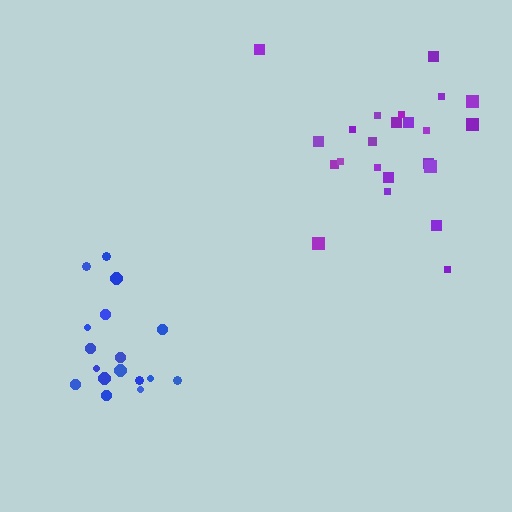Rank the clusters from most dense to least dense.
purple, blue.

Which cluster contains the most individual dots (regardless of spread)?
Purple (23).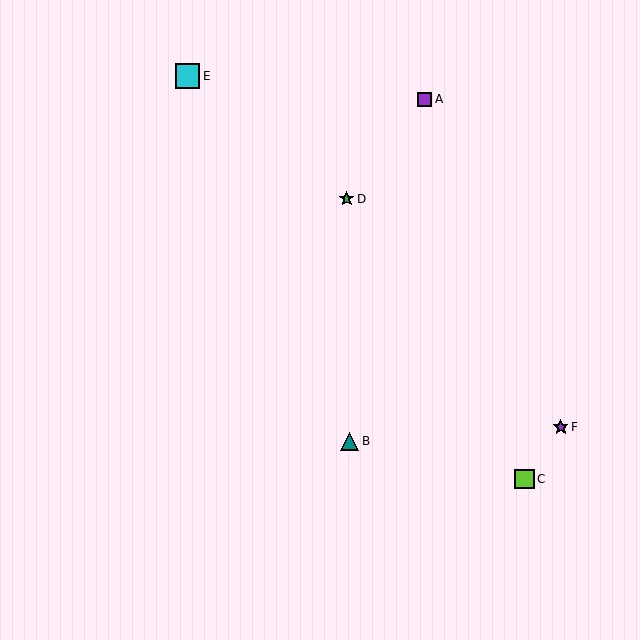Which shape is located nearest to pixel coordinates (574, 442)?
The purple star (labeled F) at (561, 427) is nearest to that location.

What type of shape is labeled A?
Shape A is a purple square.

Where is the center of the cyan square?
The center of the cyan square is at (187, 76).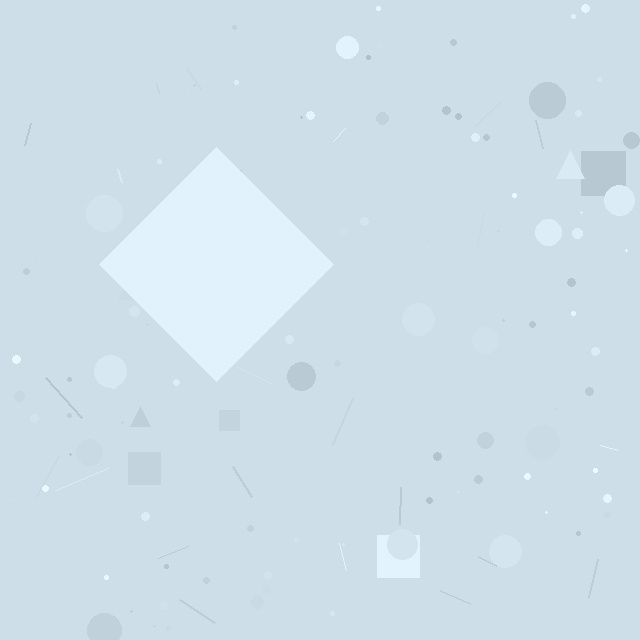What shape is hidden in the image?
A diamond is hidden in the image.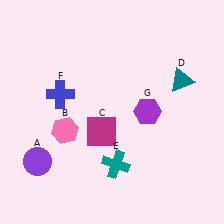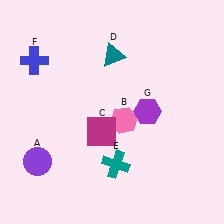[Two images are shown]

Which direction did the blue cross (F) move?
The blue cross (F) moved up.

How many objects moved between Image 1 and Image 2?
3 objects moved between the two images.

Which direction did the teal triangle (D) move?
The teal triangle (D) moved left.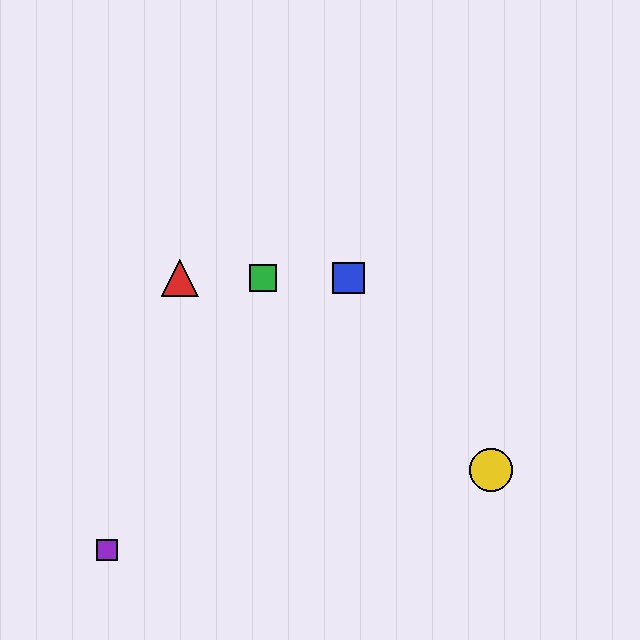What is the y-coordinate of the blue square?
The blue square is at y≈278.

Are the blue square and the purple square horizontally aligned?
No, the blue square is at y≈278 and the purple square is at y≈550.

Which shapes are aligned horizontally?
The red triangle, the blue square, the green square are aligned horizontally.